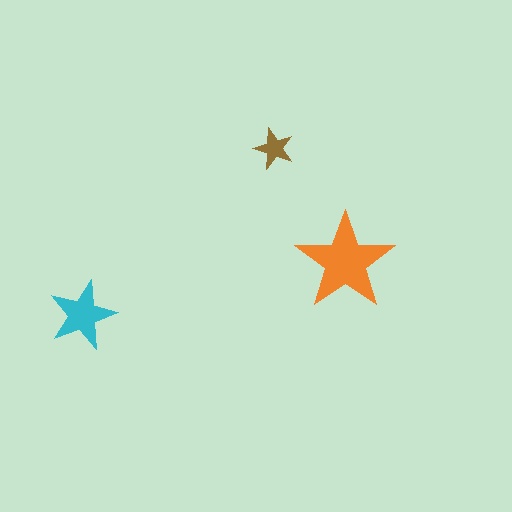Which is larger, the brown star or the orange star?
The orange one.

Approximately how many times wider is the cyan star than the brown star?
About 1.5 times wider.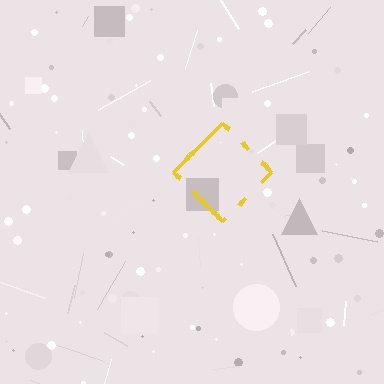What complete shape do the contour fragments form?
The contour fragments form a diamond.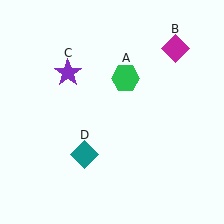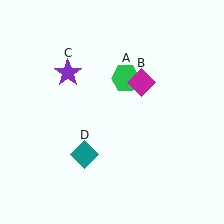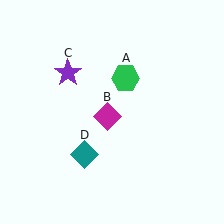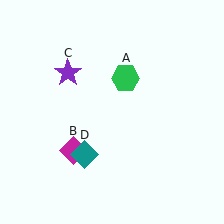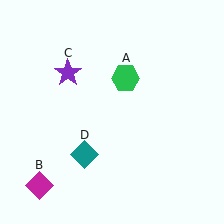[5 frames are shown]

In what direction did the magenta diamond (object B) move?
The magenta diamond (object B) moved down and to the left.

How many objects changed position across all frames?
1 object changed position: magenta diamond (object B).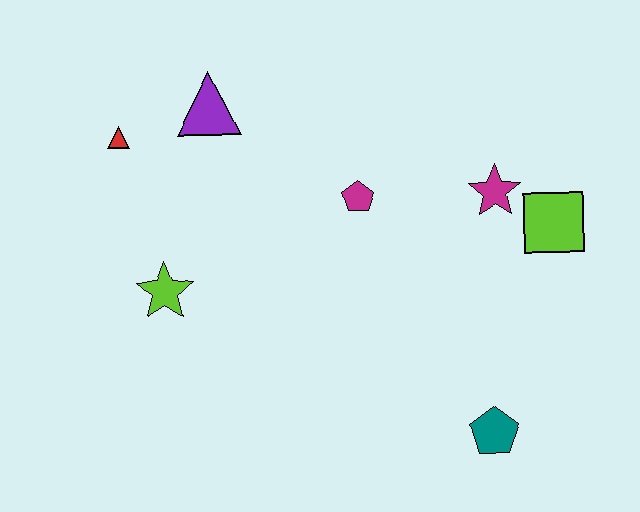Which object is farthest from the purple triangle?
The teal pentagon is farthest from the purple triangle.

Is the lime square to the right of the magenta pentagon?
Yes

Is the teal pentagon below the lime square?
Yes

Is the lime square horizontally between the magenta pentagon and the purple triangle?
No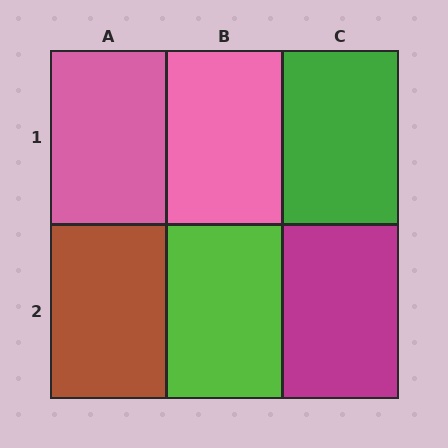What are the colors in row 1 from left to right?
Pink, pink, green.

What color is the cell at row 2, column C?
Magenta.